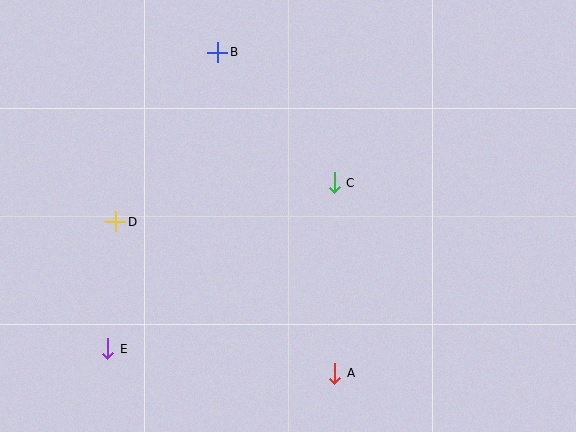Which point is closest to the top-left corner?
Point B is closest to the top-left corner.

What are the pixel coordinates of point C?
Point C is at (334, 183).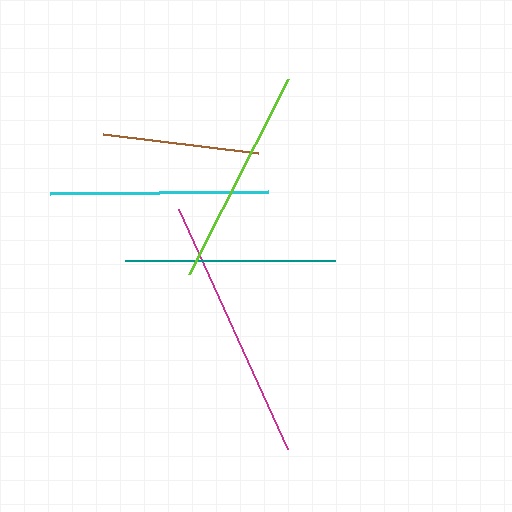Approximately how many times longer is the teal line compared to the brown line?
The teal line is approximately 1.3 times the length of the brown line.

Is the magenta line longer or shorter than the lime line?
The magenta line is longer than the lime line.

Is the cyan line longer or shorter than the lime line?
The lime line is longer than the cyan line.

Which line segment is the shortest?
The brown line is the shortest at approximately 156 pixels.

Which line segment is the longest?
The magenta line is the longest at approximately 263 pixels.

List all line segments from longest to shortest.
From longest to shortest: magenta, lime, cyan, teal, brown.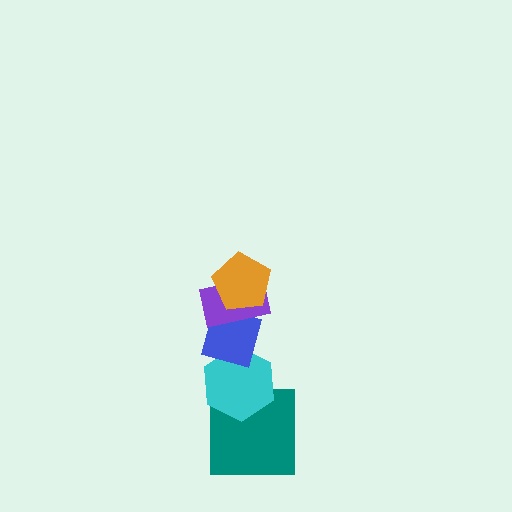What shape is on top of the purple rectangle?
The orange pentagon is on top of the purple rectangle.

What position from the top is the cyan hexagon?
The cyan hexagon is 4th from the top.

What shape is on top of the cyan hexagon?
The blue diamond is on top of the cyan hexagon.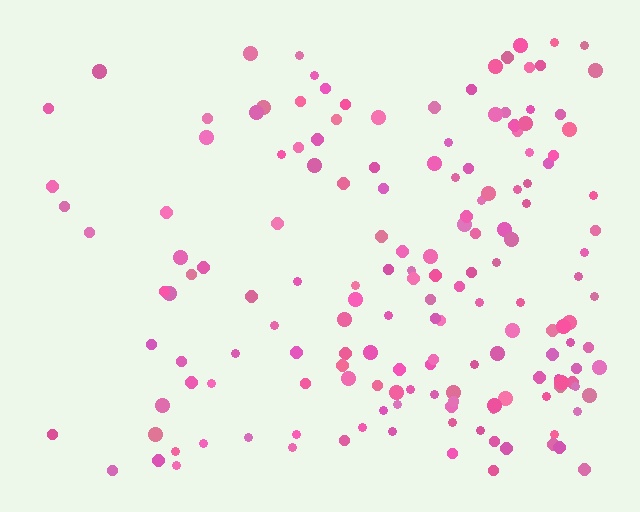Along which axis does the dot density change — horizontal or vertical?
Horizontal.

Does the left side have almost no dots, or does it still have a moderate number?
Still a moderate number, just noticeably fewer than the right.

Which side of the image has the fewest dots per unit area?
The left.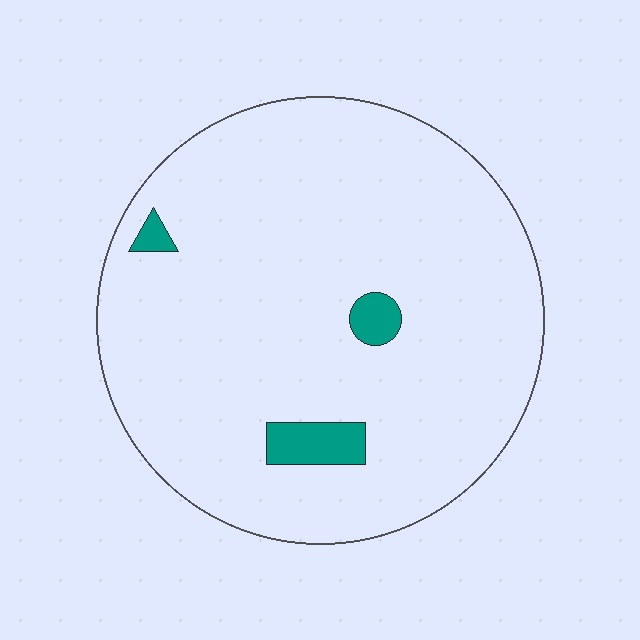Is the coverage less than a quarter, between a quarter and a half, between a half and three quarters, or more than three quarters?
Less than a quarter.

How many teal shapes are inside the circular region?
3.